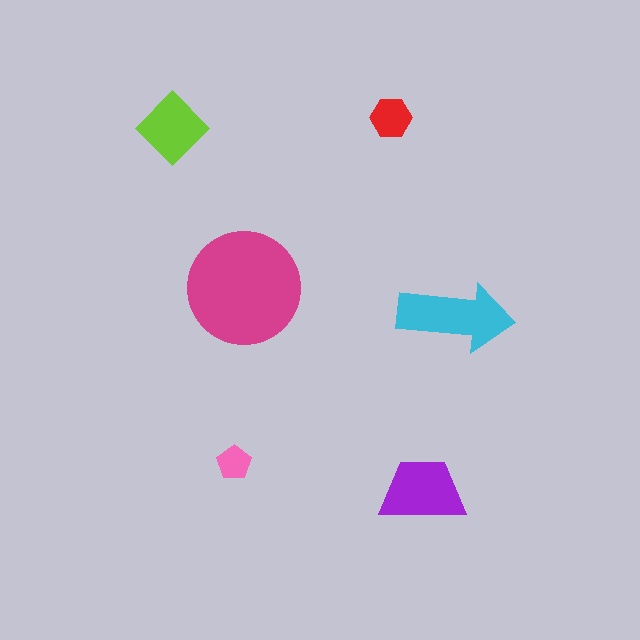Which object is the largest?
The magenta circle.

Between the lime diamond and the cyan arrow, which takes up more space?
The cyan arrow.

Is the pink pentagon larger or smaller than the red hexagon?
Smaller.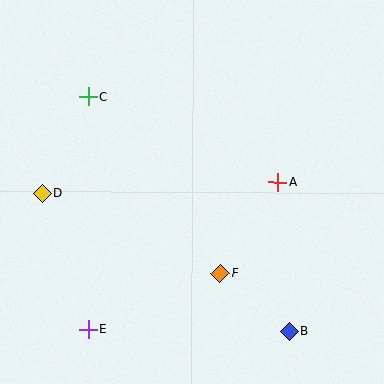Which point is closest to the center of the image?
Point F at (220, 273) is closest to the center.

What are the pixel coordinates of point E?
Point E is at (88, 330).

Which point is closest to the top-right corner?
Point A is closest to the top-right corner.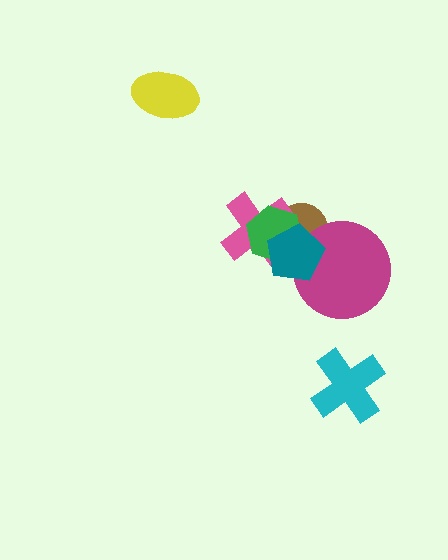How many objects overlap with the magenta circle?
2 objects overlap with the magenta circle.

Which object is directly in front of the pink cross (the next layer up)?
The green hexagon is directly in front of the pink cross.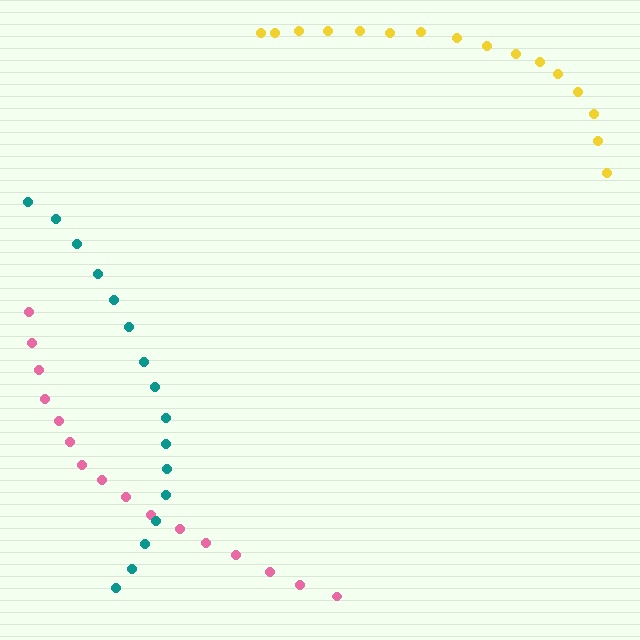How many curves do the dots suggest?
There are 3 distinct paths.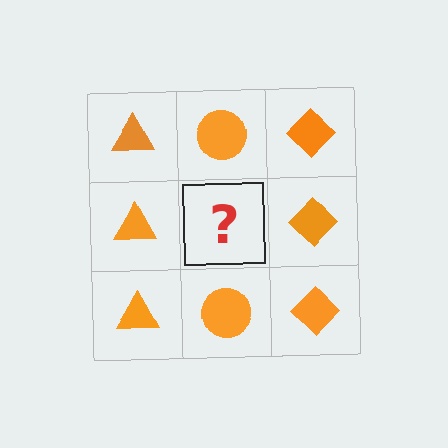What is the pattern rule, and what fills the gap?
The rule is that each column has a consistent shape. The gap should be filled with an orange circle.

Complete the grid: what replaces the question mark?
The question mark should be replaced with an orange circle.